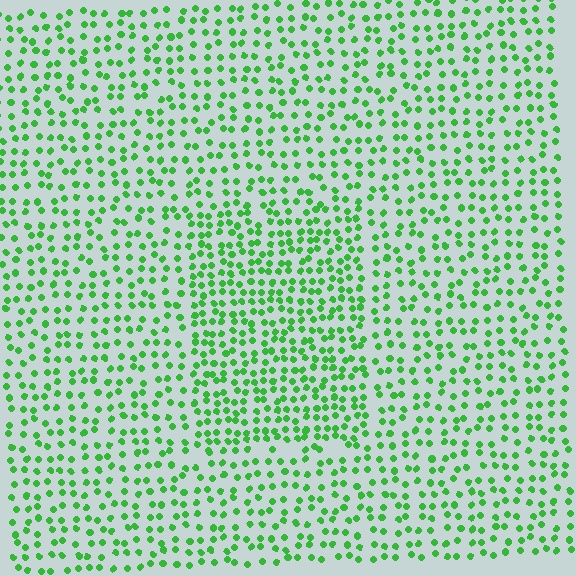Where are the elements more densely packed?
The elements are more densely packed inside the rectangle boundary.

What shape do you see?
I see a rectangle.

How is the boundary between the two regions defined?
The boundary is defined by a change in element density (approximately 1.6x ratio). All elements are the same color, size, and shape.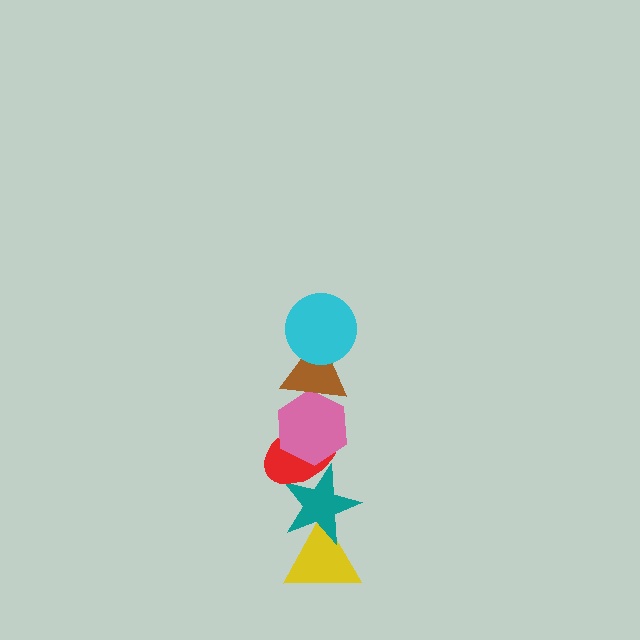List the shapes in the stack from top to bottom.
From top to bottom: the cyan circle, the brown triangle, the pink hexagon, the red ellipse, the teal star, the yellow triangle.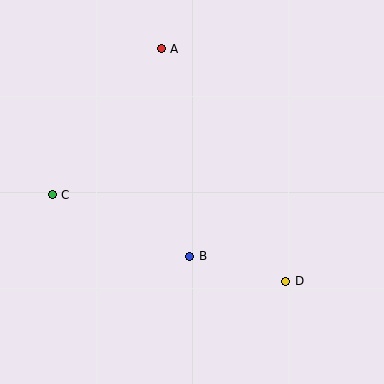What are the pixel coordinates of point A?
Point A is at (161, 49).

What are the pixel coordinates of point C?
Point C is at (52, 195).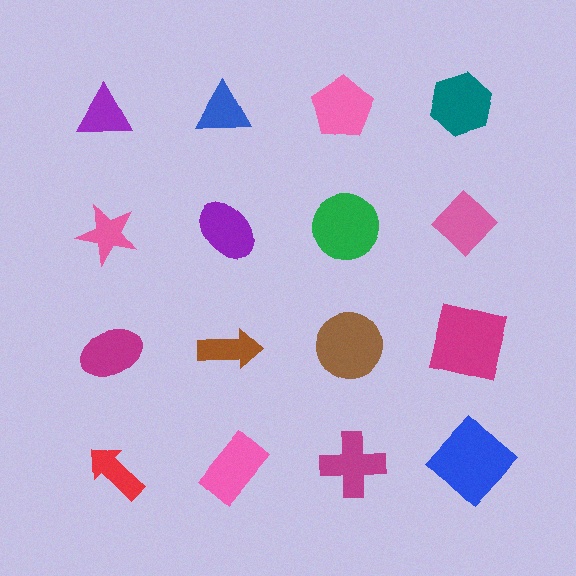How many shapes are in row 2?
4 shapes.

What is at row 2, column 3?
A green circle.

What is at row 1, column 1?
A purple triangle.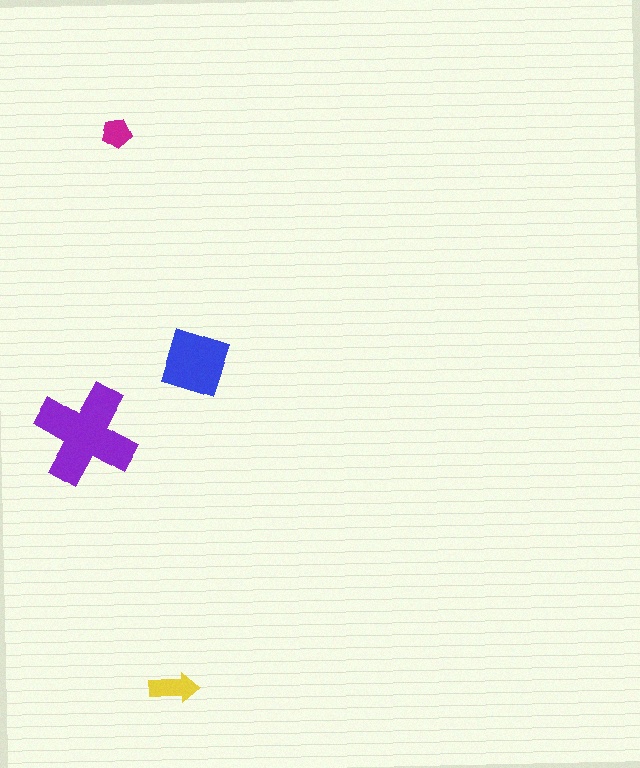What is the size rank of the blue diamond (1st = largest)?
2nd.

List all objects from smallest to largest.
The magenta pentagon, the yellow arrow, the blue diamond, the purple cross.